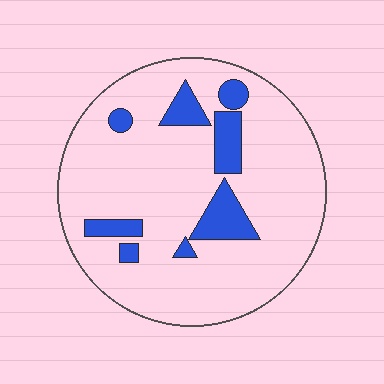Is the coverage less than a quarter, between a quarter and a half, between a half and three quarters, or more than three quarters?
Less than a quarter.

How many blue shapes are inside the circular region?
8.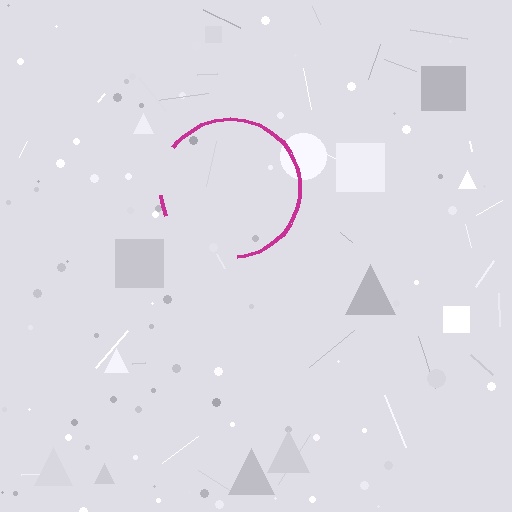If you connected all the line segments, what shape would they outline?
They would outline a circle.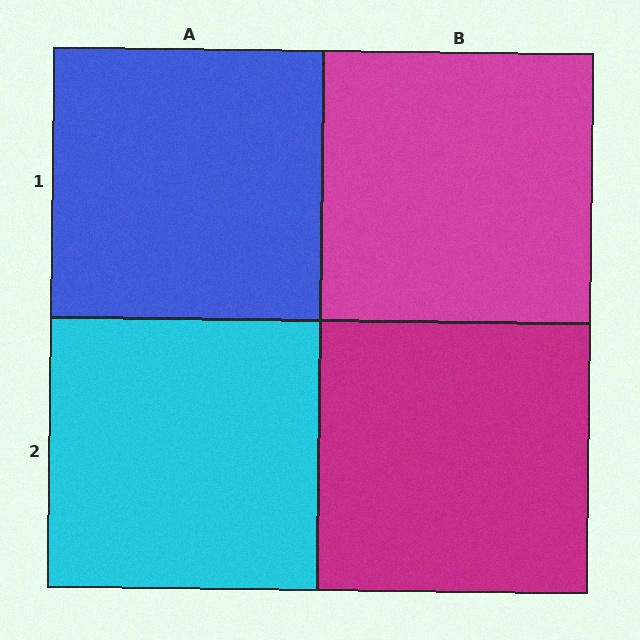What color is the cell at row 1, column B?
Magenta.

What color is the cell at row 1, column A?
Blue.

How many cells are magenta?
2 cells are magenta.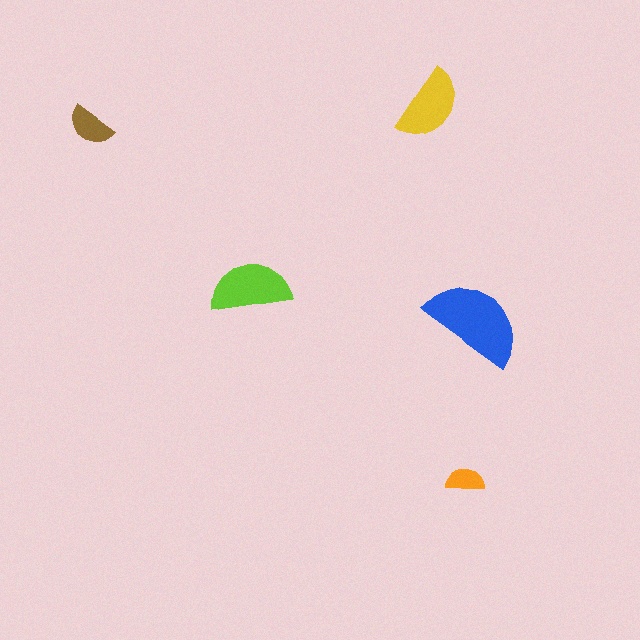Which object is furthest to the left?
The brown semicircle is leftmost.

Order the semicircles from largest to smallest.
the blue one, the lime one, the yellow one, the brown one, the orange one.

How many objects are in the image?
There are 5 objects in the image.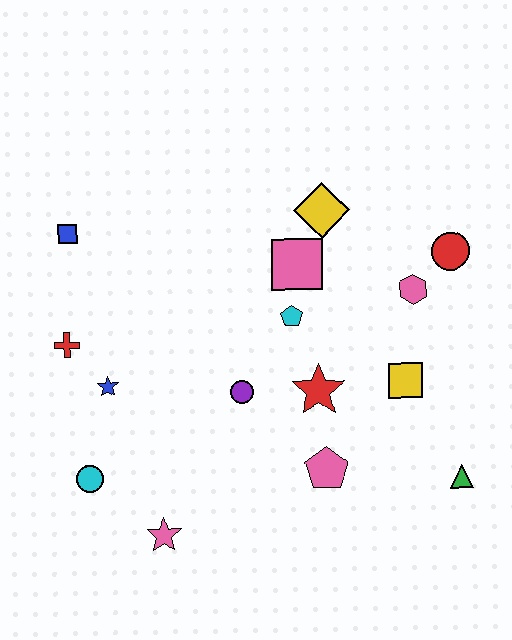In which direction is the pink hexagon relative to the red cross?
The pink hexagon is to the right of the red cross.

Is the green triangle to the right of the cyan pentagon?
Yes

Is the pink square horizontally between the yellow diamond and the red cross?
Yes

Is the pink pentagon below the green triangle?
No